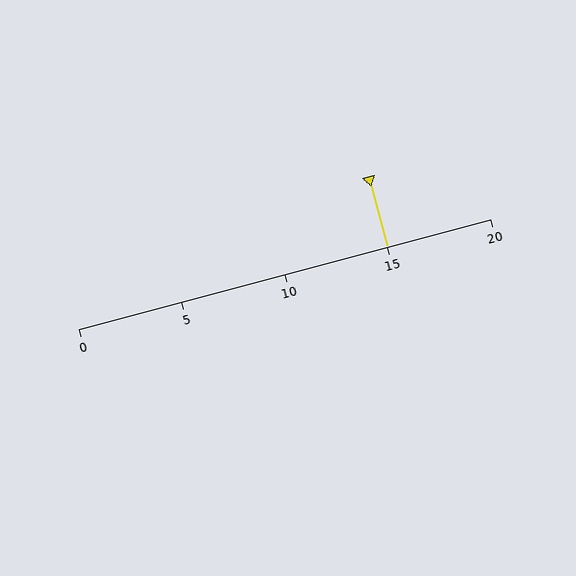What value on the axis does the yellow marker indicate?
The marker indicates approximately 15.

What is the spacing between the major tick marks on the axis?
The major ticks are spaced 5 apart.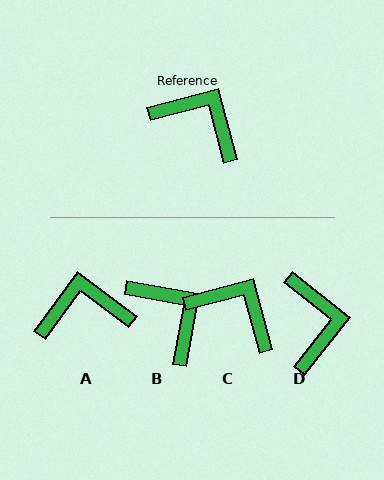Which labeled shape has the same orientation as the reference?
C.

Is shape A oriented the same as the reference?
No, it is off by about 38 degrees.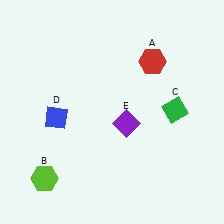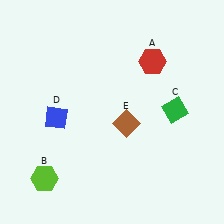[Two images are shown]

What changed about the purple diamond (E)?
In Image 1, E is purple. In Image 2, it changed to brown.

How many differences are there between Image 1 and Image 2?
There is 1 difference between the two images.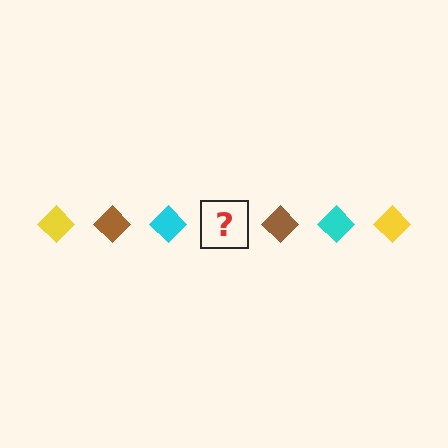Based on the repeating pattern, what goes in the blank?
The blank should be a yellow diamond.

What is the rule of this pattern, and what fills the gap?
The rule is that the pattern cycles through yellow, brown, cyan diamonds. The gap should be filled with a yellow diamond.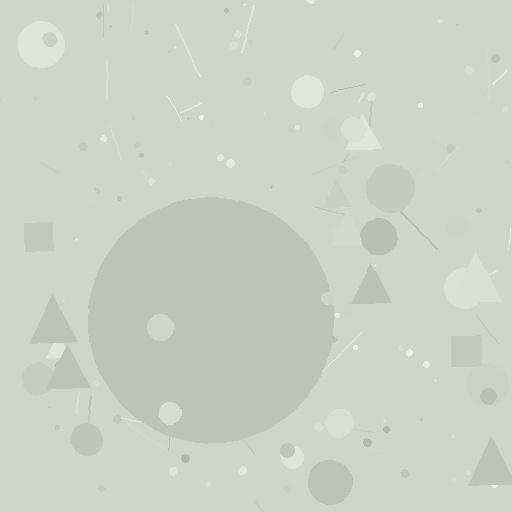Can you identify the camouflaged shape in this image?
The camouflaged shape is a circle.